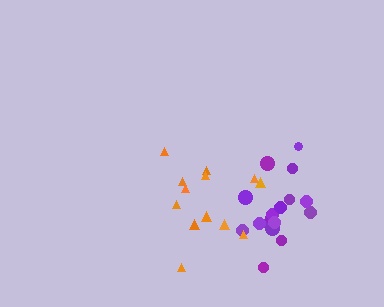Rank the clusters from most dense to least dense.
purple, orange.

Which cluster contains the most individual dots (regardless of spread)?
Purple (17).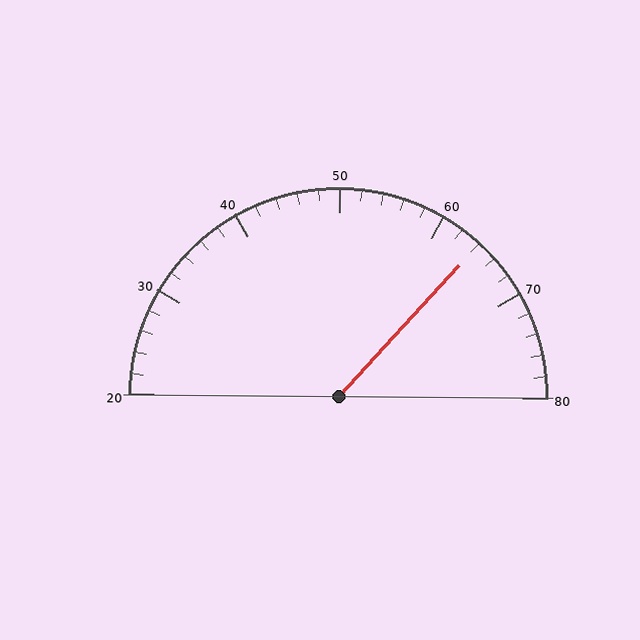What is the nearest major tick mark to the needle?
The nearest major tick mark is 60.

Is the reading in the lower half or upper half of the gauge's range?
The reading is in the upper half of the range (20 to 80).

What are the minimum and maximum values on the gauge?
The gauge ranges from 20 to 80.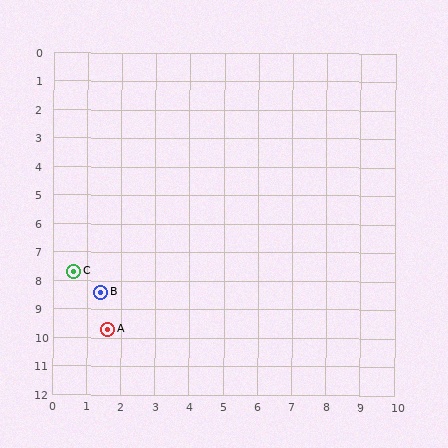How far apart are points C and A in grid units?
Points C and A are about 2.2 grid units apart.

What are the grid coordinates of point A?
Point A is at approximately (1.6, 9.7).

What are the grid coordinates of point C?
Point C is at approximately (0.6, 7.7).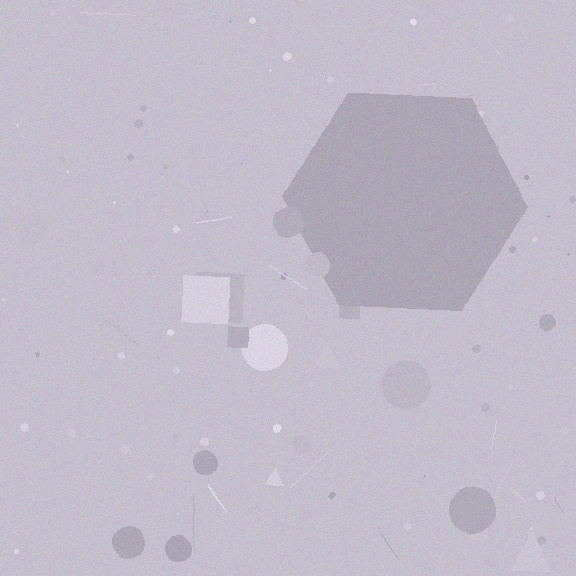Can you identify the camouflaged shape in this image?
The camouflaged shape is a hexagon.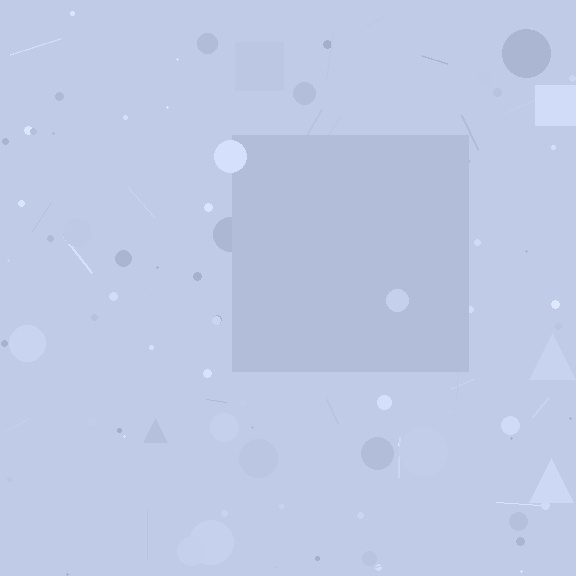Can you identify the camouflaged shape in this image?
The camouflaged shape is a square.